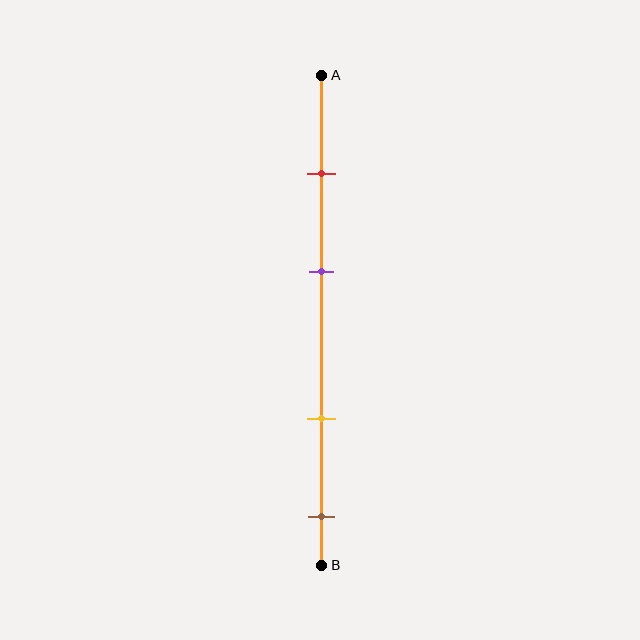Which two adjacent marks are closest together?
The red and purple marks are the closest adjacent pair.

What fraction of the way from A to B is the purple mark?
The purple mark is approximately 40% (0.4) of the way from A to B.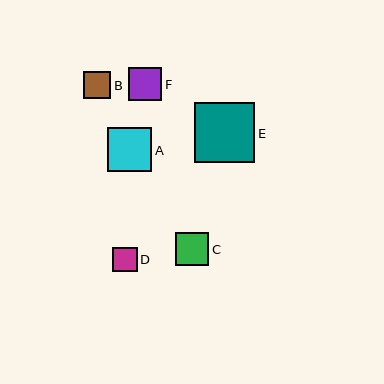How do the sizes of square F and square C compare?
Square F and square C are approximately the same size.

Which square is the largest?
Square E is the largest with a size of approximately 60 pixels.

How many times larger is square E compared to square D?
Square E is approximately 2.5 times the size of square D.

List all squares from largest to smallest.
From largest to smallest: E, A, F, C, B, D.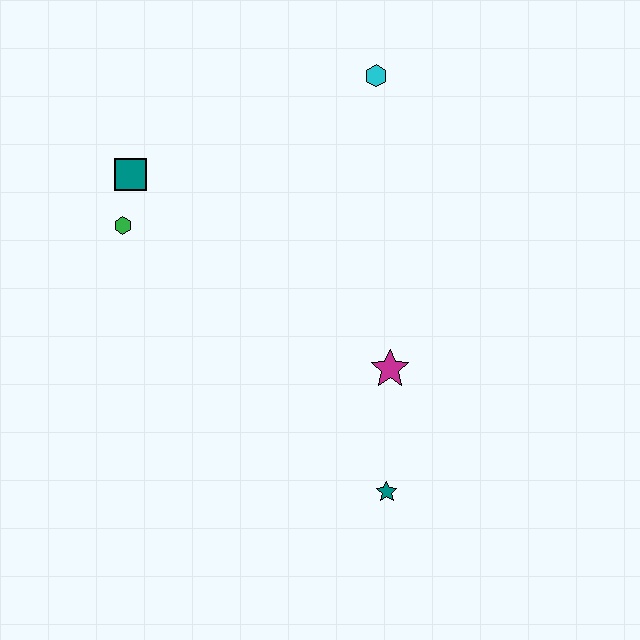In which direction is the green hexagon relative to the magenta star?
The green hexagon is to the left of the magenta star.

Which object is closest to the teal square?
The green hexagon is closest to the teal square.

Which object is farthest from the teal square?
The teal star is farthest from the teal square.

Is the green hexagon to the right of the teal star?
No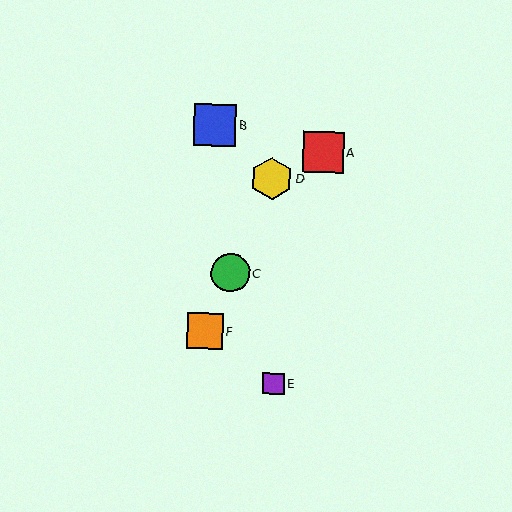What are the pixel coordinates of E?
Object E is at (273, 384).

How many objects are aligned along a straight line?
3 objects (C, D, F) are aligned along a straight line.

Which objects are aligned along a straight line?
Objects C, D, F are aligned along a straight line.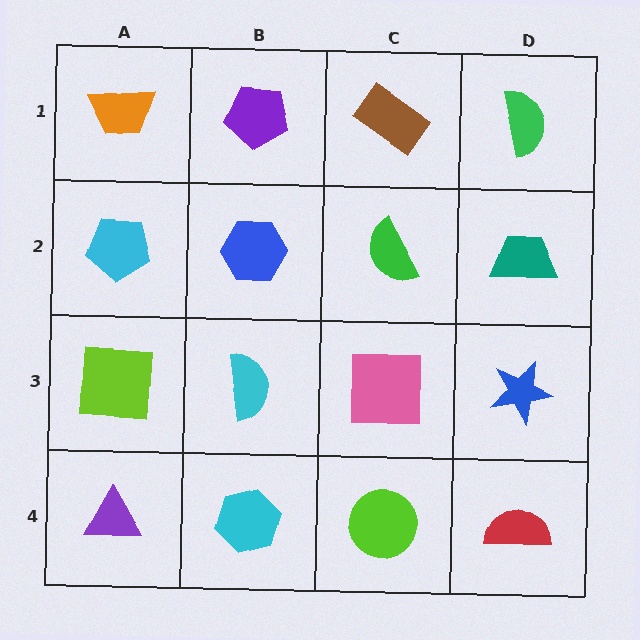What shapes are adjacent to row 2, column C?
A brown rectangle (row 1, column C), a pink square (row 3, column C), a blue hexagon (row 2, column B), a teal trapezoid (row 2, column D).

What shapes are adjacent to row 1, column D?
A teal trapezoid (row 2, column D), a brown rectangle (row 1, column C).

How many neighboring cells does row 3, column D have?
3.